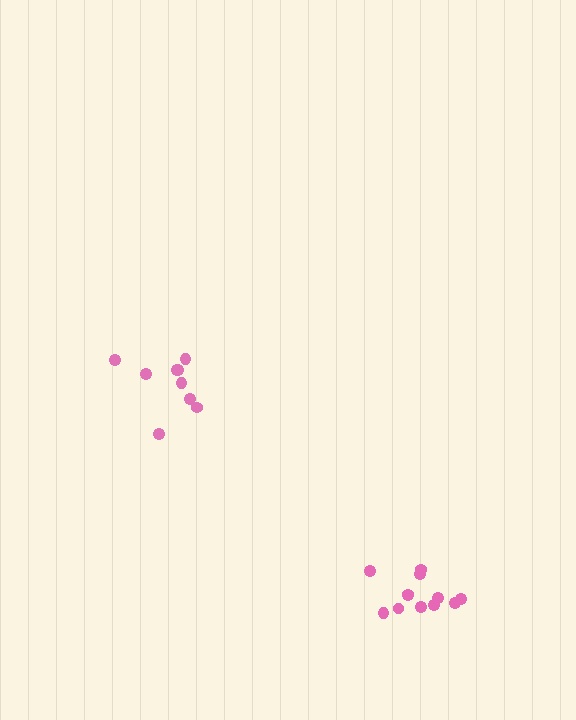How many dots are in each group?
Group 1: 12 dots, Group 2: 9 dots (21 total).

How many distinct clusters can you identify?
There are 2 distinct clusters.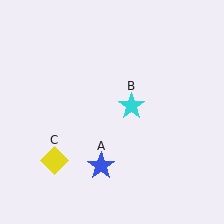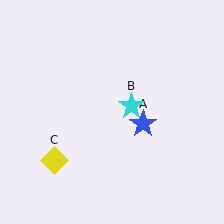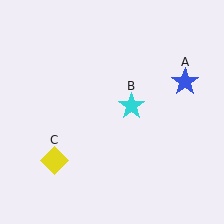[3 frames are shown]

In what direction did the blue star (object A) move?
The blue star (object A) moved up and to the right.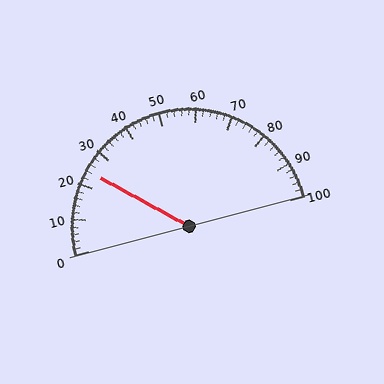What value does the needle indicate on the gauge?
The needle indicates approximately 24.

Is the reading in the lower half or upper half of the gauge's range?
The reading is in the lower half of the range (0 to 100).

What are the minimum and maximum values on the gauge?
The gauge ranges from 0 to 100.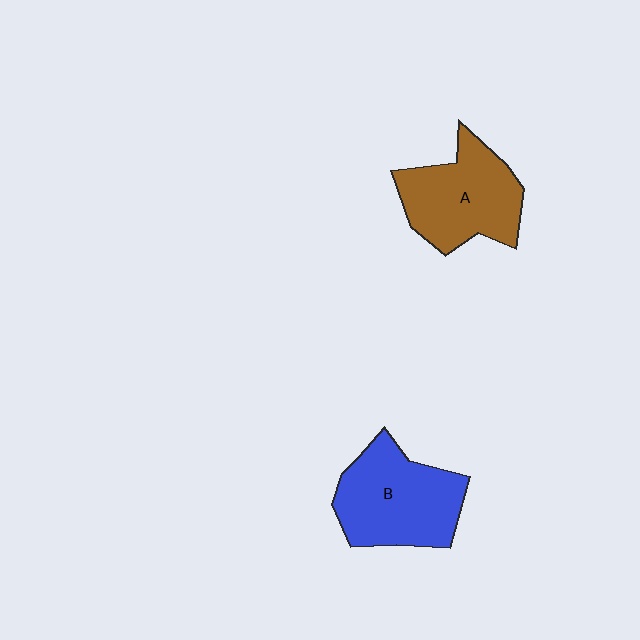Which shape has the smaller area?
Shape A (brown).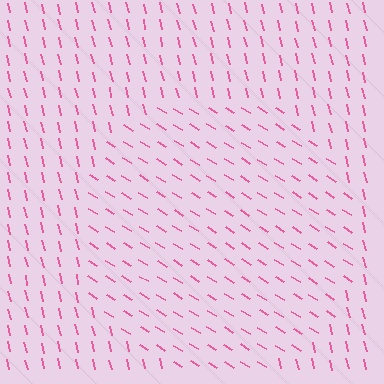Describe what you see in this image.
The image is filled with small pink line segments. A circle region in the image has lines oriented differently from the surrounding lines, creating a visible texture boundary.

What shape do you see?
I see a circle.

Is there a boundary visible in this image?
Yes, there is a texture boundary formed by a change in line orientation.